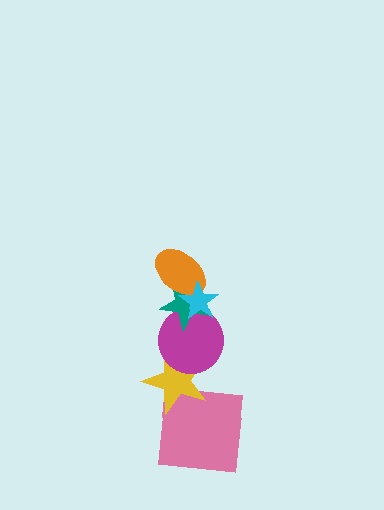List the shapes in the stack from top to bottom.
From top to bottom: the cyan star, the orange ellipse, the teal star, the magenta circle, the yellow star, the pink square.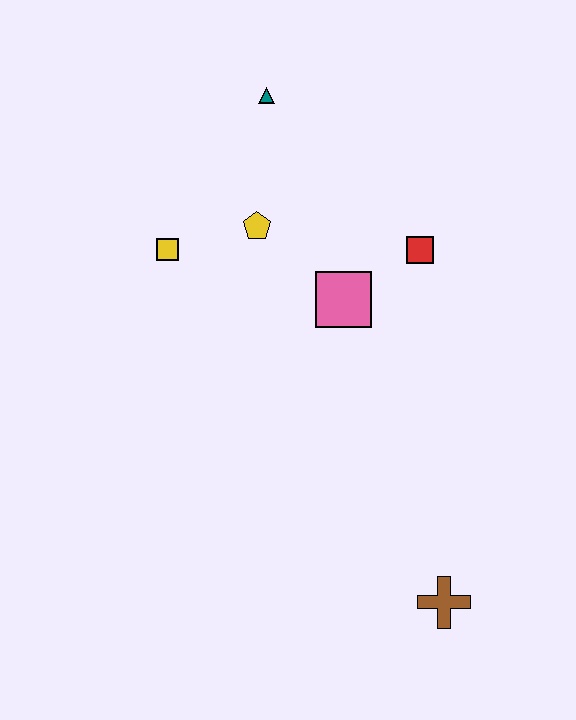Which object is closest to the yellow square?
The yellow pentagon is closest to the yellow square.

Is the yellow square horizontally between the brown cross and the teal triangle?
No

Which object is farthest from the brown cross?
The teal triangle is farthest from the brown cross.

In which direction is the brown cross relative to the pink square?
The brown cross is below the pink square.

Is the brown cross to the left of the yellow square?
No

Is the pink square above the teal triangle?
No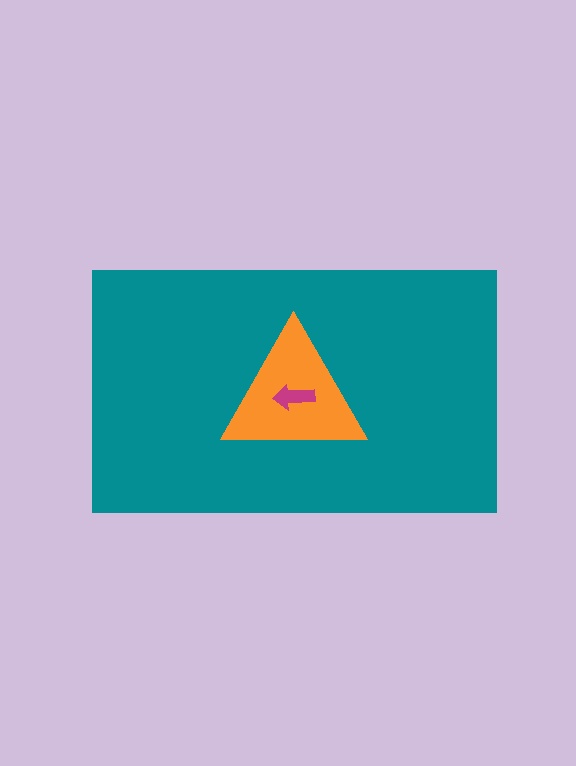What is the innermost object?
The magenta arrow.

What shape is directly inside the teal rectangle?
The orange triangle.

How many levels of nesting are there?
3.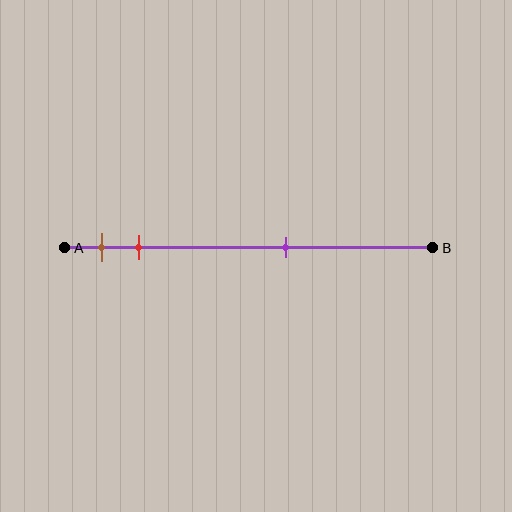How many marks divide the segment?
There are 3 marks dividing the segment.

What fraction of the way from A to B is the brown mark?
The brown mark is approximately 10% (0.1) of the way from A to B.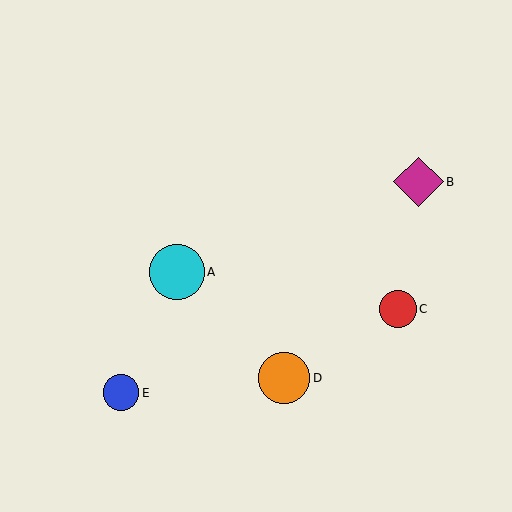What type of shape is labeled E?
Shape E is a blue circle.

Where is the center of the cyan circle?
The center of the cyan circle is at (177, 272).